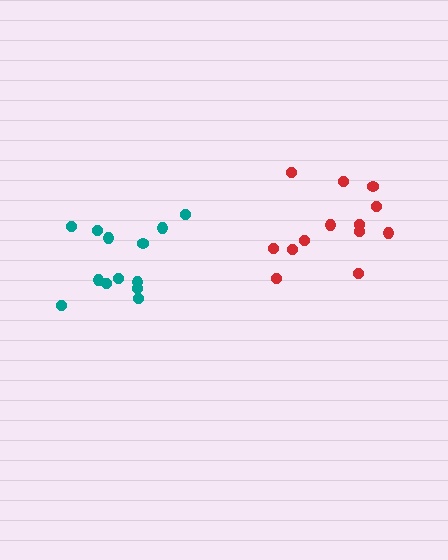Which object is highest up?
The red cluster is topmost.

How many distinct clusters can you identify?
There are 2 distinct clusters.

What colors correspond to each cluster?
The clusters are colored: red, teal.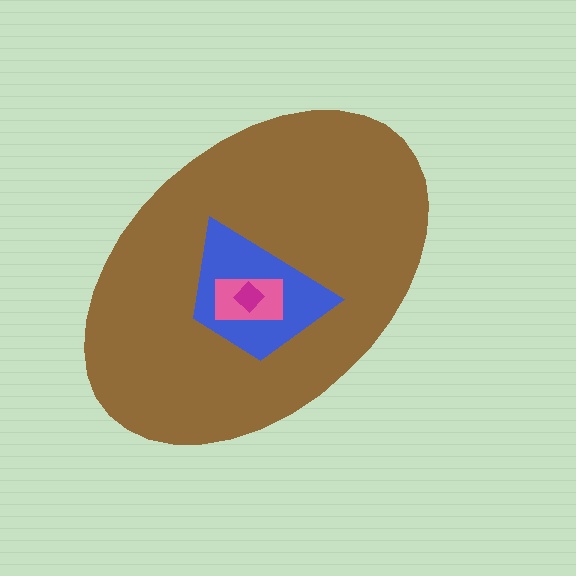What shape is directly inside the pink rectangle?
The magenta diamond.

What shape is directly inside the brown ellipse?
The blue trapezoid.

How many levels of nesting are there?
4.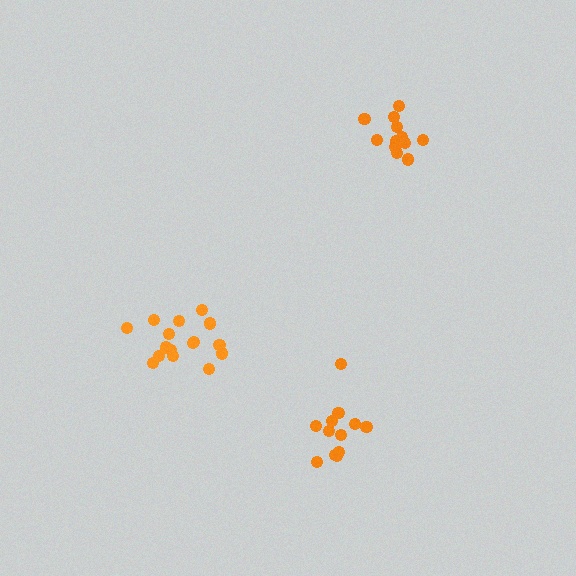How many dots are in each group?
Group 1: 12 dots, Group 2: 12 dots, Group 3: 16 dots (40 total).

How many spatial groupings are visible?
There are 3 spatial groupings.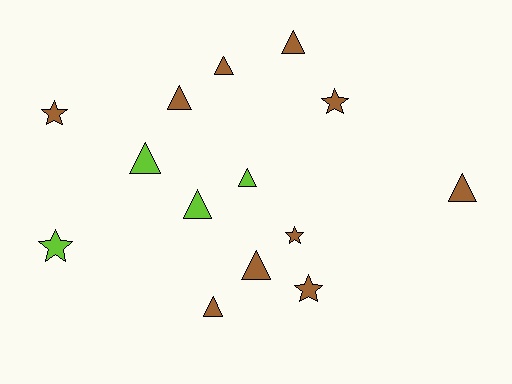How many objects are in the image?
There are 14 objects.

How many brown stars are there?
There are 4 brown stars.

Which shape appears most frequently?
Triangle, with 9 objects.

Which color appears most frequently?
Brown, with 10 objects.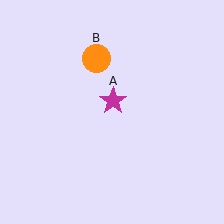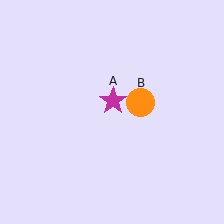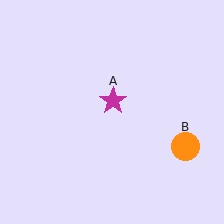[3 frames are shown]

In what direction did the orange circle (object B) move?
The orange circle (object B) moved down and to the right.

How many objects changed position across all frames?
1 object changed position: orange circle (object B).